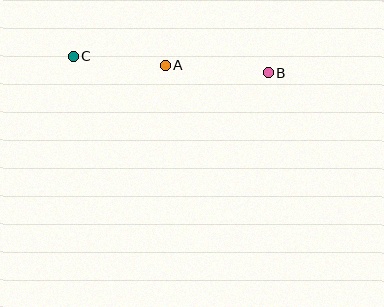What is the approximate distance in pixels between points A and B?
The distance between A and B is approximately 103 pixels.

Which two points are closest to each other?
Points A and C are closest to each other.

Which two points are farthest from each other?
Points B and C are farthest from each other.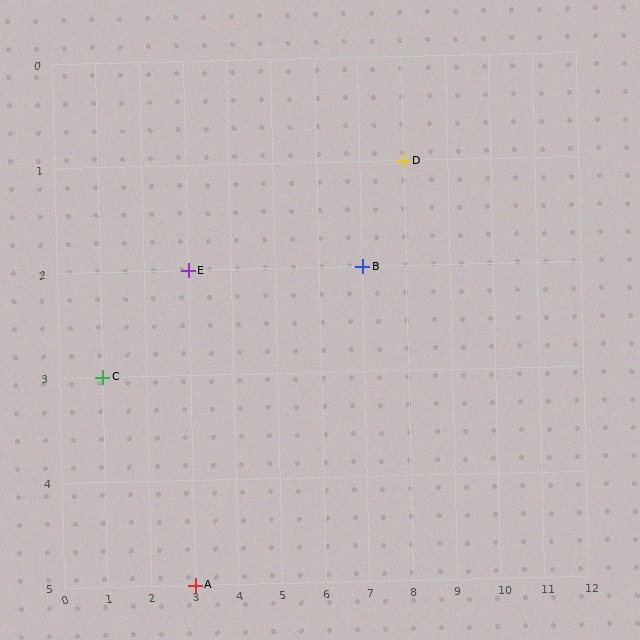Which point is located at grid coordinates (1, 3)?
Point C is at (1, 3).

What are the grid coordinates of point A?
Point A is at grid coordinates (3, 5).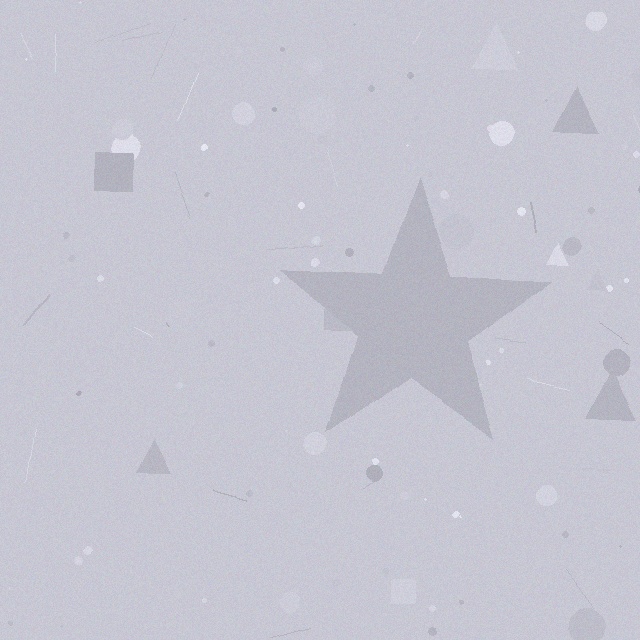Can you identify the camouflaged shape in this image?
The camouflaged shape is a star.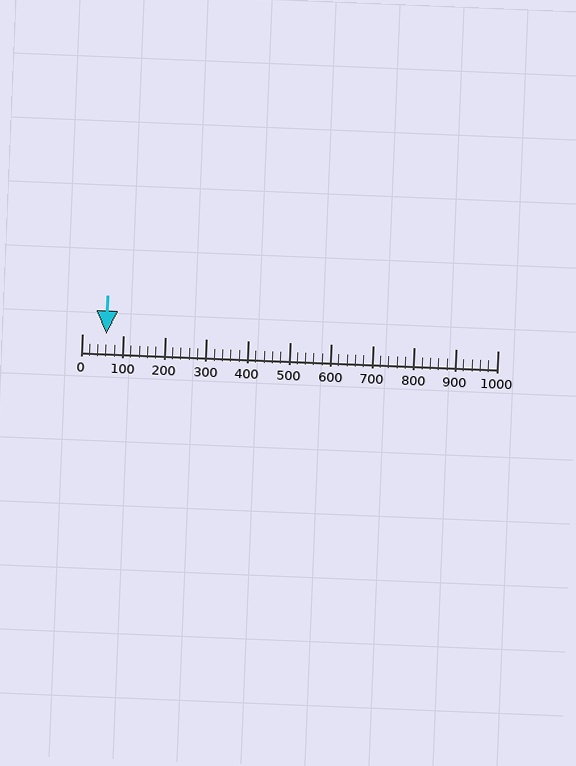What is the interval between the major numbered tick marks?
The major tick marks are spaced 100 units apart.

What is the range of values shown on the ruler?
The ruler shows values from 0 to 1000.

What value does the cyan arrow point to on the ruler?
The cyan arrow points to approximately 60.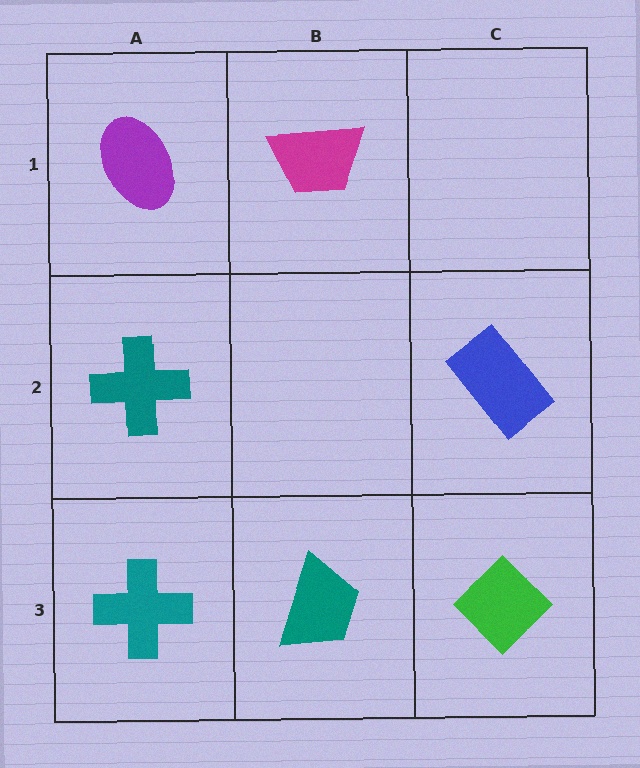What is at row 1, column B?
A magenta trapezoid.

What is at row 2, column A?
A teal cross.